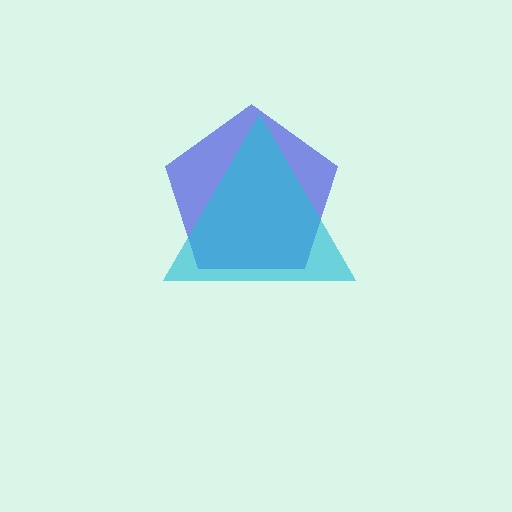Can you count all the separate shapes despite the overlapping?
Yes, there are 2 separate shapes.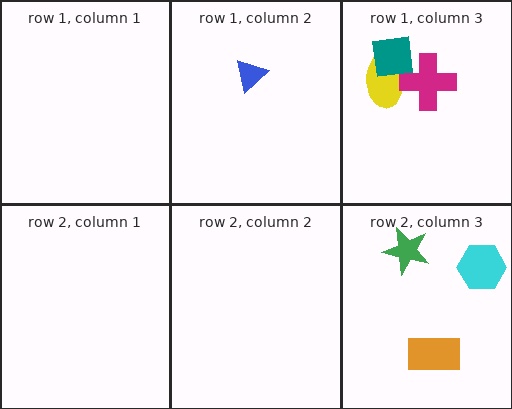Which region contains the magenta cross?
The row 1, column 3 region.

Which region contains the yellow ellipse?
The row 1, column 3 region.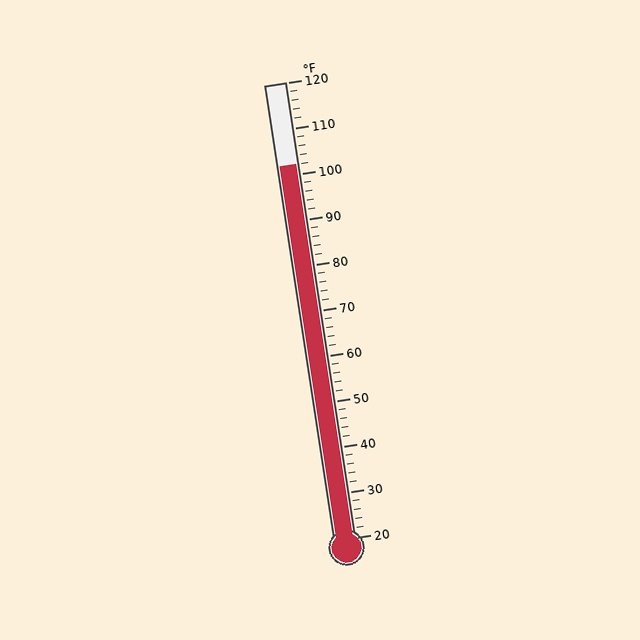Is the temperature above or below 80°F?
The temperature is above 80°F.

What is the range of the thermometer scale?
The thermometer scale ranges from 20°F to 120°F.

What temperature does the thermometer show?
The thermometer shows approximately 102°F.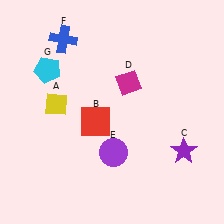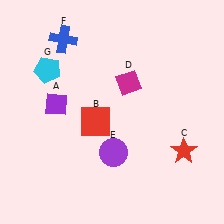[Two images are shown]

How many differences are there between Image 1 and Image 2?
There are 2 differences between the two images.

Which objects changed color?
A changed from yellow to purple. C changed from purple to red.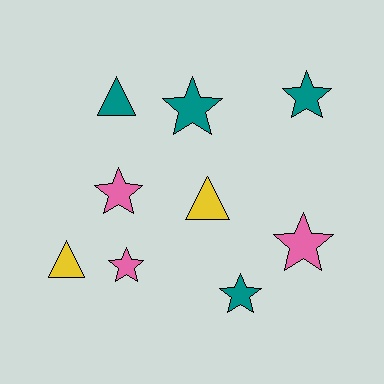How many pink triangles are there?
There are no pink triangles.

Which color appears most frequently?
Teal, with 4 objects.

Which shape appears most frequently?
Star, with 6 objects.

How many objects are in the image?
There are 9 objects.